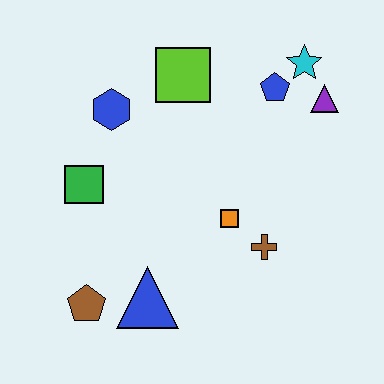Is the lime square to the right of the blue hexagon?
Yes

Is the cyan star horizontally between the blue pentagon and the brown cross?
No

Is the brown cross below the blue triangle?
No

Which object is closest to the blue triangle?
The brown pentagon is closest to the blue triangle.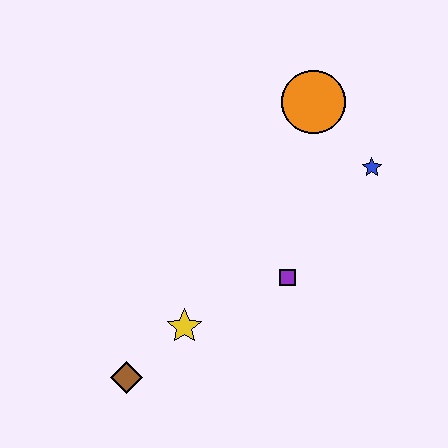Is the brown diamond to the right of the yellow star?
No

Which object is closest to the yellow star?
The brown diamond is closest to the yellow star.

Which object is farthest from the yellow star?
The orange circle is farthest from the yellow star.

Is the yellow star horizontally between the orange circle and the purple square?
No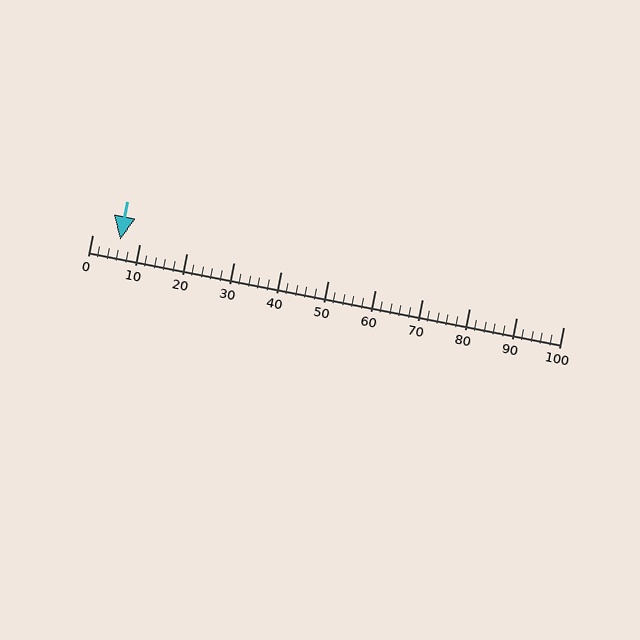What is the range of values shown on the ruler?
The ruler shows values from 0 to 100.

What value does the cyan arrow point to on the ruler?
The cyan arrow points to approximately 6.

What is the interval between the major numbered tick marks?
The major tick marks are spaced 10 units apart.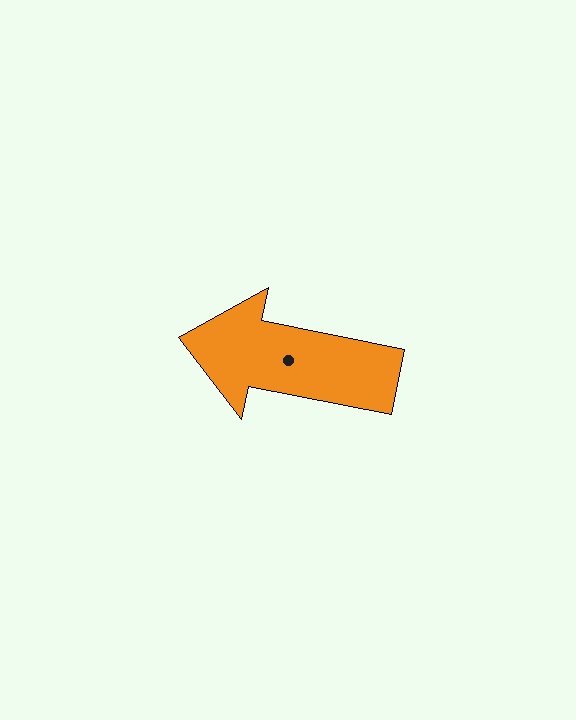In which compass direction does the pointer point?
West.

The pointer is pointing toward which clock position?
Roughly 9 o'clock.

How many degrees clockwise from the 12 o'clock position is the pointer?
Approximately 281 degrees.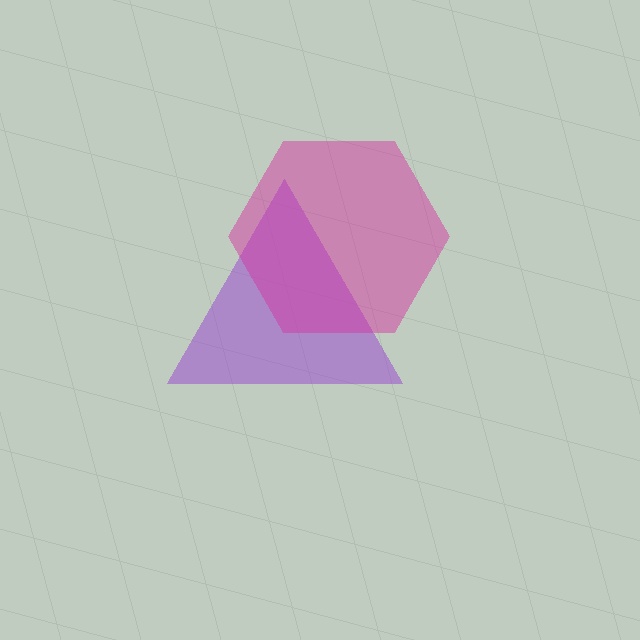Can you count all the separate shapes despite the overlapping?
Yes, there are 2 separate shapes.